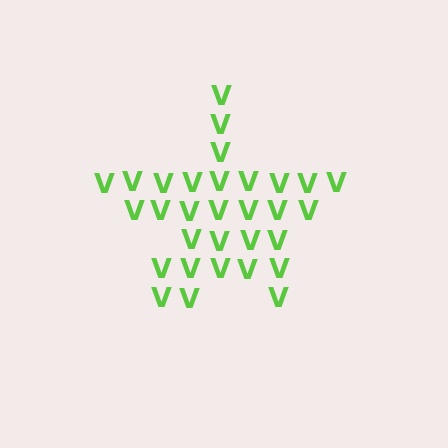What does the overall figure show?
The overall figure shows a star.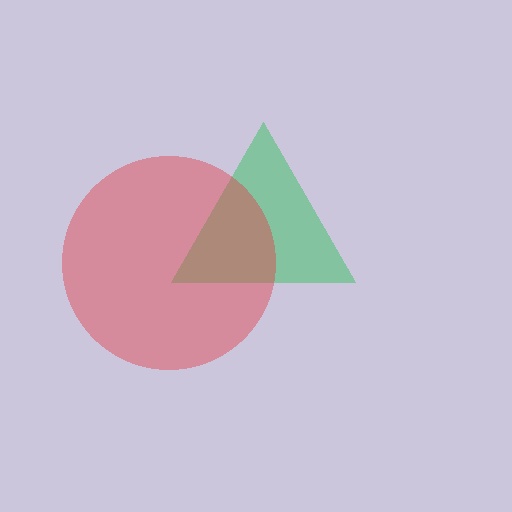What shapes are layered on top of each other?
The layered shapes are: a green triangle, a red circle.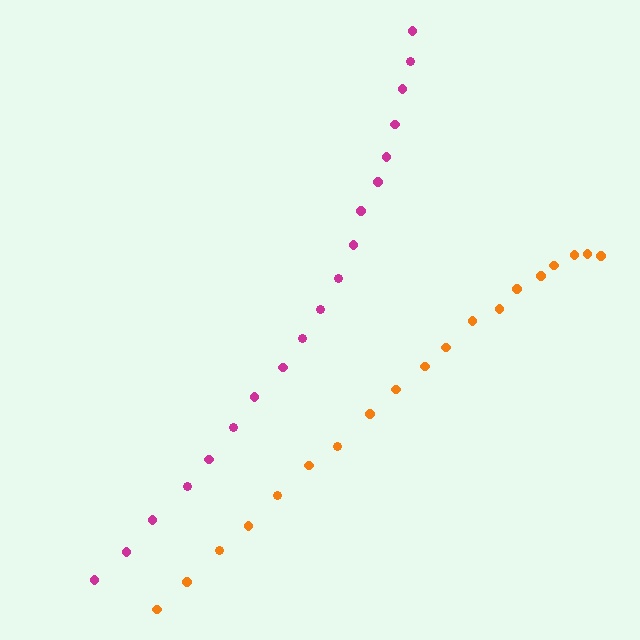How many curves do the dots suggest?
There are 2 distinct paths.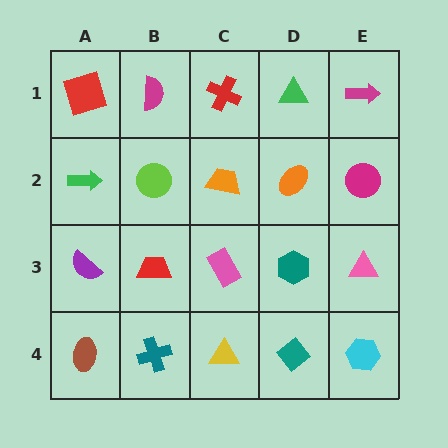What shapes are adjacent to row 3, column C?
An orange trapezoid (row 2, column C), a yellow triangle (row 4, column C), a red trapezoid (row 3, column B), a teal hexagon (row 3, column D).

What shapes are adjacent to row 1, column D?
An orange ellipse (row 2, column D), a red cross (row 1, column C), a magenta arrow (row 1, column E).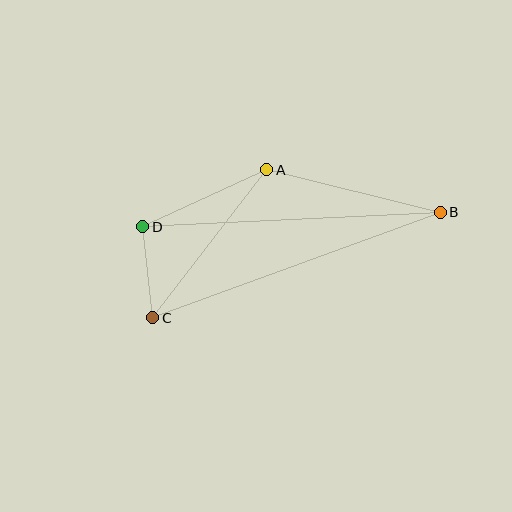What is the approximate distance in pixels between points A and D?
The distance between A and D is approximately 136 pixels.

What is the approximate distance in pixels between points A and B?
The distance between A and B is approximately 179 pixels.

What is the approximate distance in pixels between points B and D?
The distance between B and D is approximately 298 pixels.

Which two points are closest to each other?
Points C and D are closest to each other.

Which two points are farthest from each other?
Points B and C are farthest from each other.